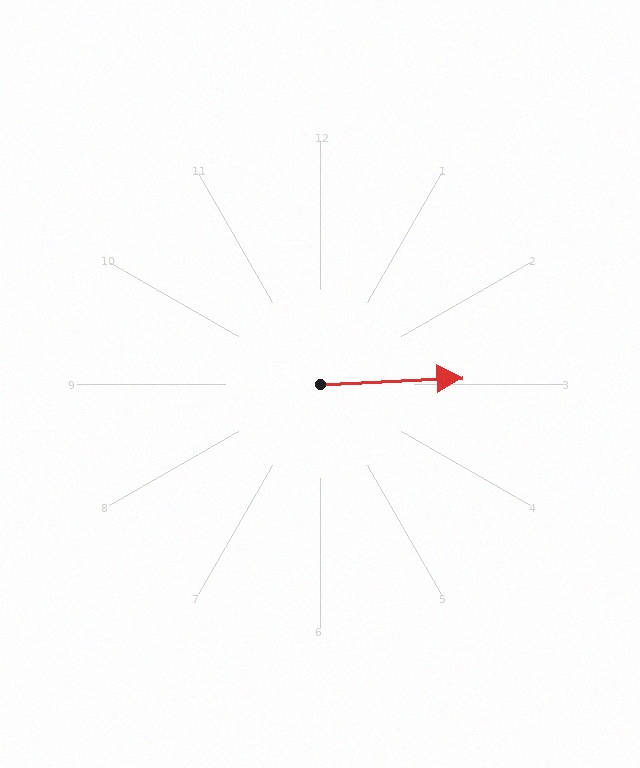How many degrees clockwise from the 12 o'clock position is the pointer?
Approximately 87 degrees.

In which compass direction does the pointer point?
East.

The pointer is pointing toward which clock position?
Roughly 3 o'clock.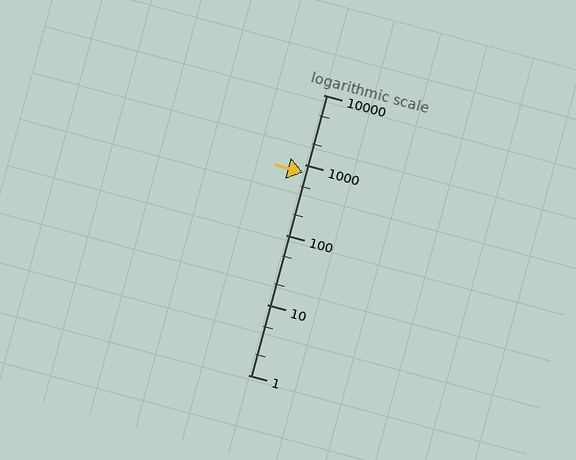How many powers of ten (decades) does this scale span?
The scale spans 4 decades, from 1 to 10000.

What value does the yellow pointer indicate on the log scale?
The pointer indicates approximately 780.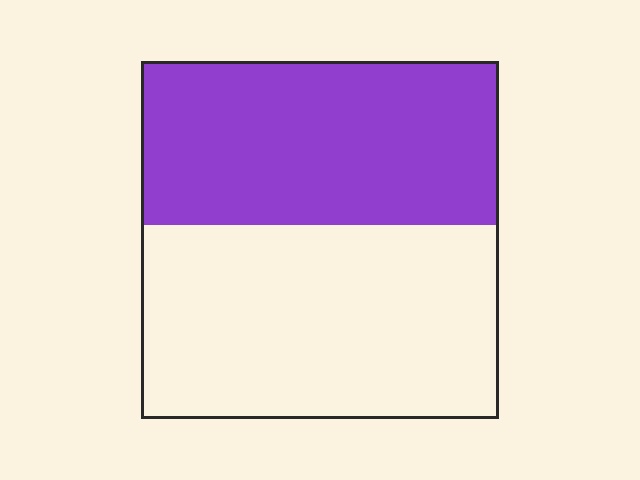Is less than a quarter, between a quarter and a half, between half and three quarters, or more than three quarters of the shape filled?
Between a quarter and a half.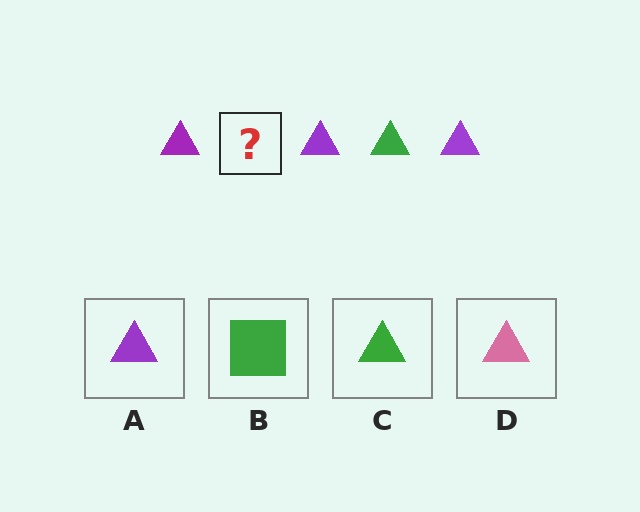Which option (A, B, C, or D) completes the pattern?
C.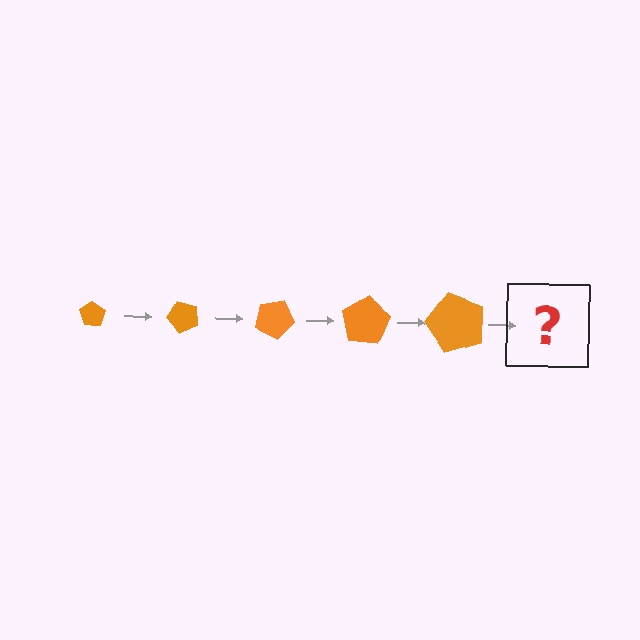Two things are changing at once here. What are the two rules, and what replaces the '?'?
The two rules are that the pentagon grows larger each step and it rotates 50 degrees each step. The '?' should be a pentagon, larger than the previous one and rotated 250 degrees from the start.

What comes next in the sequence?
The next element should be a pentagon, larger than the previous one and rotated 250 degrees from the start.